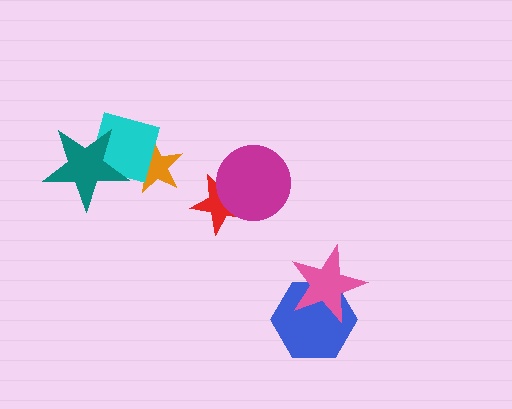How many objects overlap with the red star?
1 object overlaps with the red star.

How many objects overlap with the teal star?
1 object overlaps with the teal star.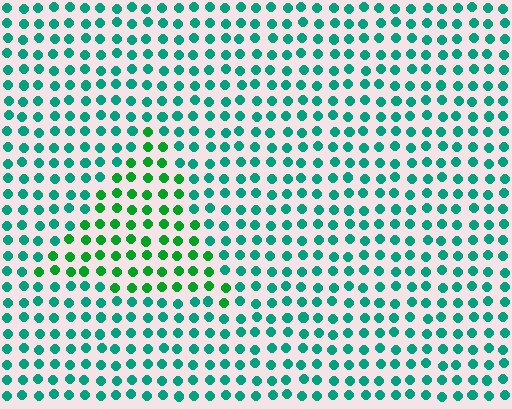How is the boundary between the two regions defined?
The boundary is defined purely by a slight shift in hue (about 35 degrees). Spacing, size, and orientation are identical on both sides.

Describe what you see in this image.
The image is filled with small teal elements in a uniform arrangement. A triangle-shaped region is visible where the elements are tinted to a slightly different hue, forming a subtle color boundary.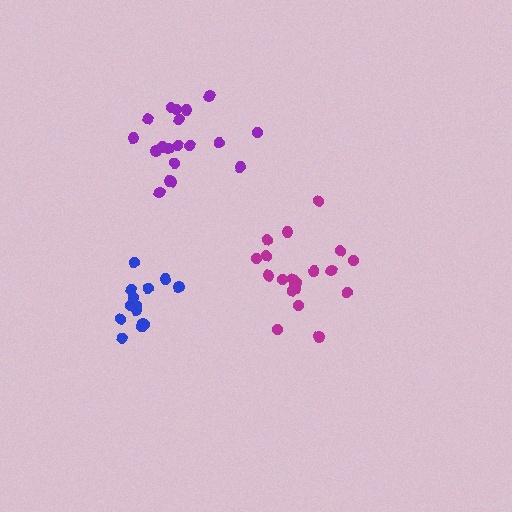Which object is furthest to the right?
The magenta cluster is rightmost.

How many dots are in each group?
Group 1: 20 dots, Group 2: 14 dots, Group 3: 19 dots (53 total).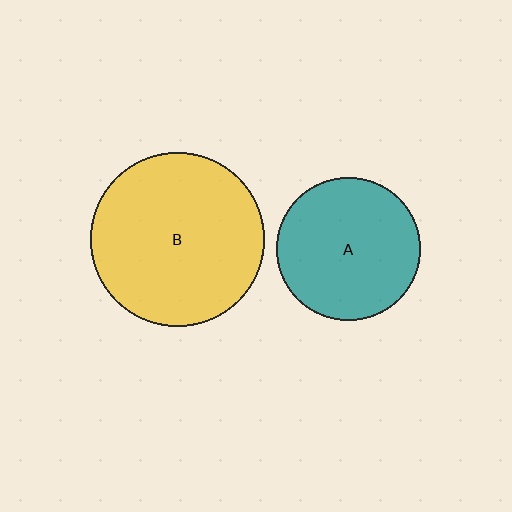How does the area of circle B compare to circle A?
Approximately 1.5 times.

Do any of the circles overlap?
No, none of the circles overlap.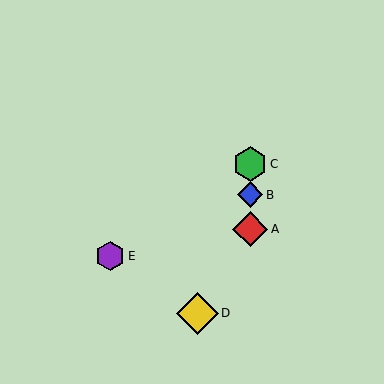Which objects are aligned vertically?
Objects A, B, C are aligned vertically.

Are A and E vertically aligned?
No, A is at x≈250 and E is at x≈110.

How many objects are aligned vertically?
3 objects (A, B, C) are aligned vertically.